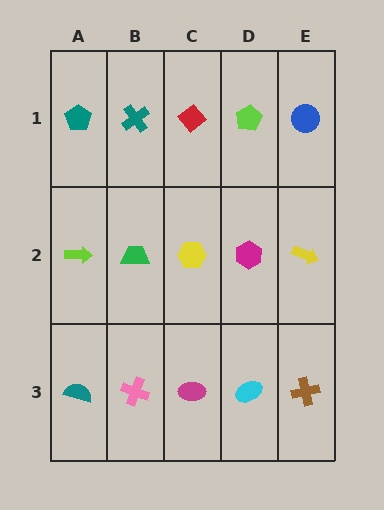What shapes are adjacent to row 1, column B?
A green trapezoid (row 2, column B), a teal pentagon (row 1, column A), a red diamond (row 1, column C).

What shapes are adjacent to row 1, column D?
A magenta hexagon (row 2, column D), a red diamond (row 1, column C), a blue circle (row 1, column E).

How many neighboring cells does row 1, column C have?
3.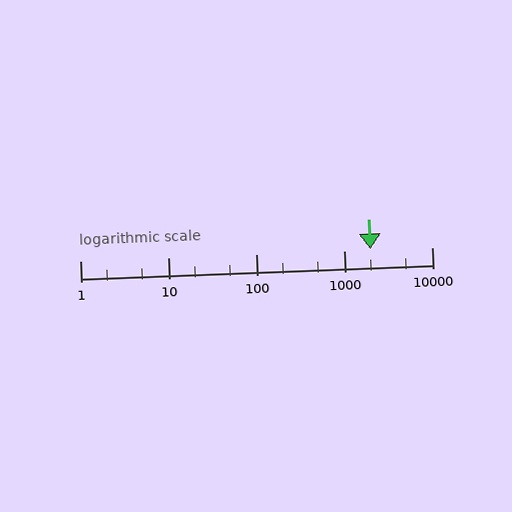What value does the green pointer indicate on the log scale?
The pointer indicates approximately 2000.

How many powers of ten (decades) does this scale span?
The scale spans 4 decades, from 1 to 10000.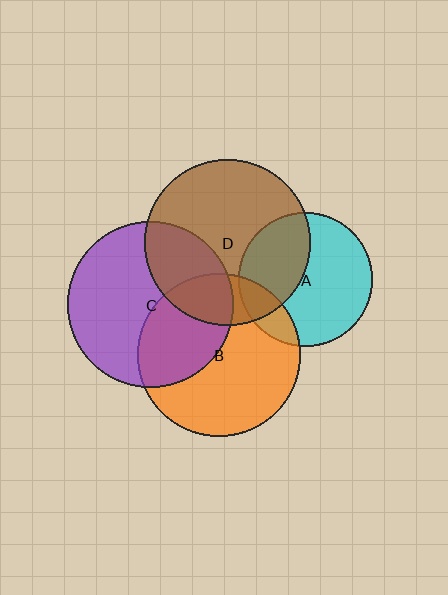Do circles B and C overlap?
Yes.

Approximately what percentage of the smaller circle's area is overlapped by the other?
Approximately 40%.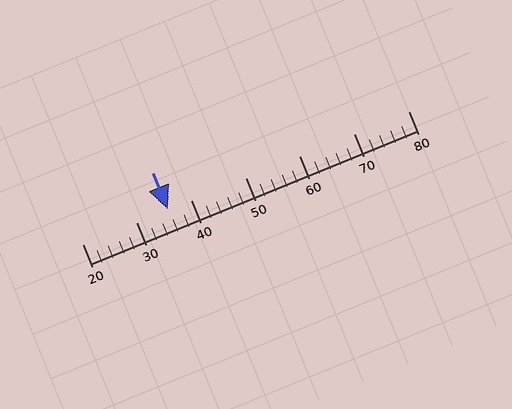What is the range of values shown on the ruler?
The ruler shows values from 20 to 80.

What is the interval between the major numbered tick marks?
The major tick marks are spaced 10 units apart.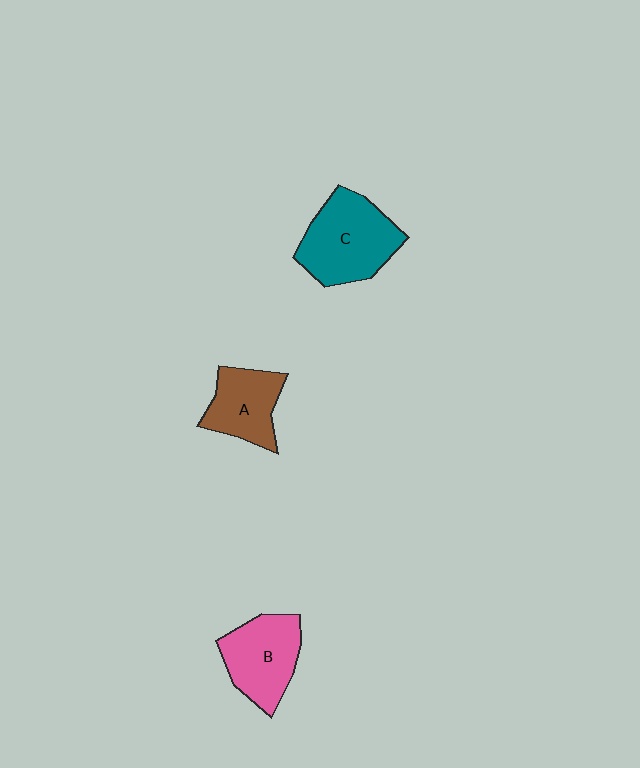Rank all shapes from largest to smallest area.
From largest to smallest: C (teal), B (pink), A (brown).